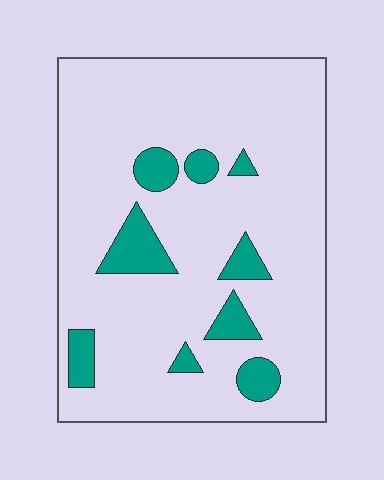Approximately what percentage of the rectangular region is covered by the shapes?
Approximately 15%.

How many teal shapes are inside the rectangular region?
9.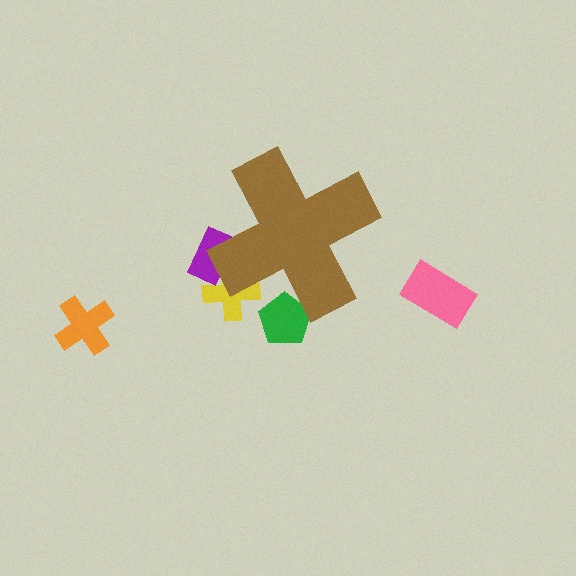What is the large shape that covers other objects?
A brown cross.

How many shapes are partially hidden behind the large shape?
3 shapes are partially hidden.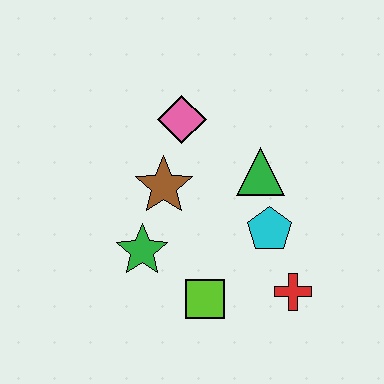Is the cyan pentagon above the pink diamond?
No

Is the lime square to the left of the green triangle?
Yes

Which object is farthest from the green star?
The red cross is farthest from the green star.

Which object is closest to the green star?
The brown star is closest to the green star.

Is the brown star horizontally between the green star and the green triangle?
Yes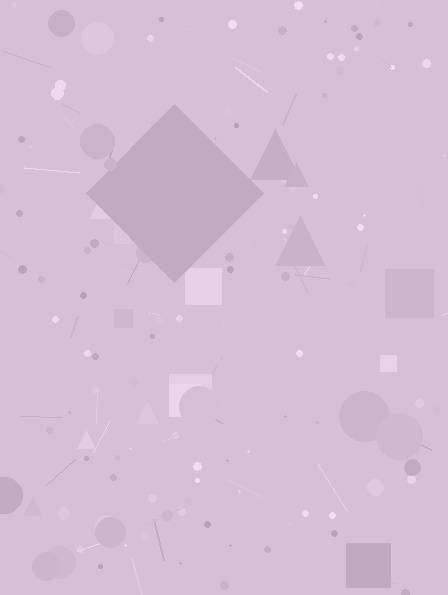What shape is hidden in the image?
A diamond is hidden in the image.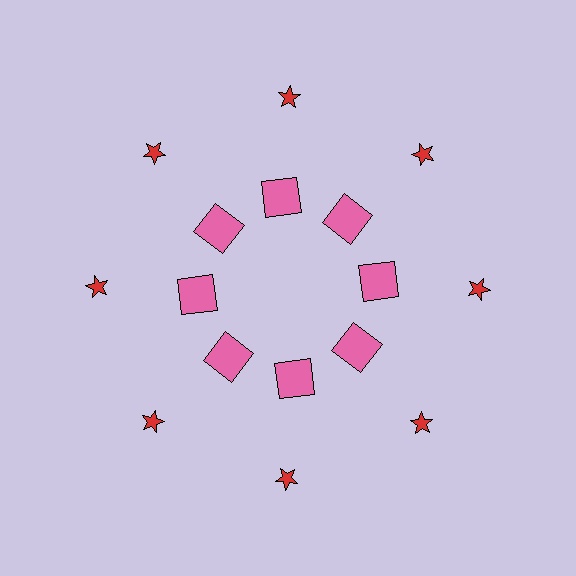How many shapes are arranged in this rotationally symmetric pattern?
There are 16 shapes, arranged in 8 groups of 2.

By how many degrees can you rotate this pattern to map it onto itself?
The pattern maps onto itself every 45 degrees of rotation.